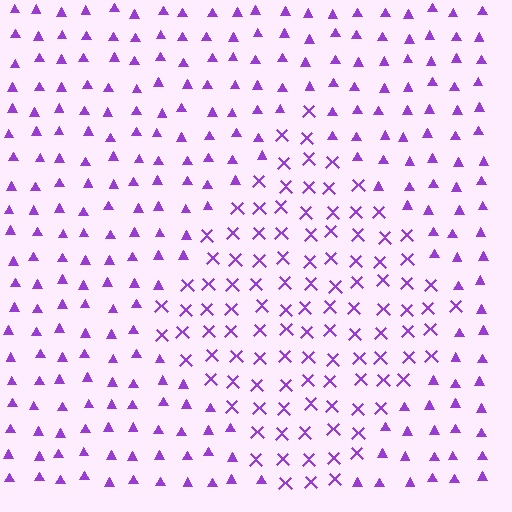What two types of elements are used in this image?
The image uses X marks inside the diamond region and triangles outside it.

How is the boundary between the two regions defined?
The boundary is defined by a change in element shape: X marks inside vs. triangles outside. All elements share the same color and spacing.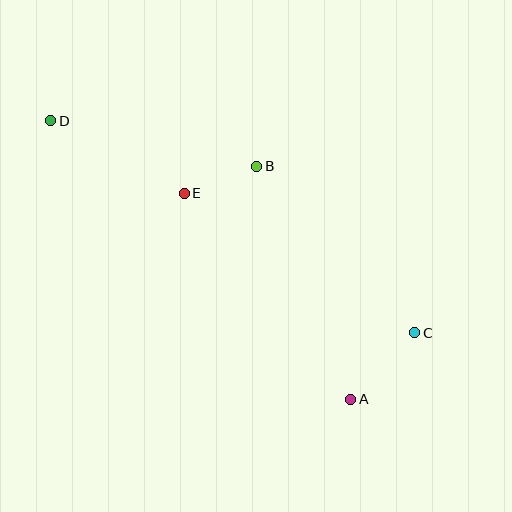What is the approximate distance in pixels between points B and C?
The distance between B and C is approximately 230 pixels.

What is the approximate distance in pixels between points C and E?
The distance between C and E is approximately 270 pixels.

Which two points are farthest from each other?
Points C and D are farthest from each other.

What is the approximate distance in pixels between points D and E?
The distance between D and E is approximately 152 pixels.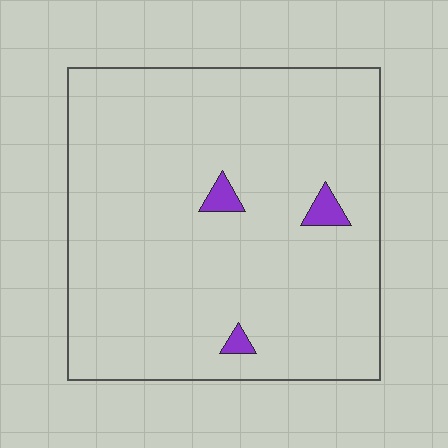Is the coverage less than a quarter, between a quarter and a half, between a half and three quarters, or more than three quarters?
Less than a quarter.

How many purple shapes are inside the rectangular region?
3.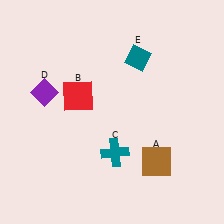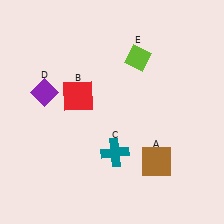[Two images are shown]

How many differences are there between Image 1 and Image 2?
There is 1 difference between the two images.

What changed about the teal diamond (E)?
In Image 1, E is teal. In Image 2, it changed to lime.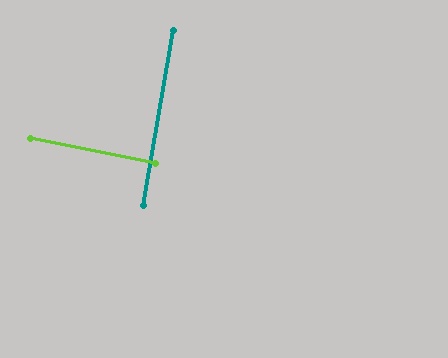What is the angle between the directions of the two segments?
Approximately 88 degrees.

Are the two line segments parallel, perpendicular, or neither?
Perpendicular — they meet at approximately 88°.